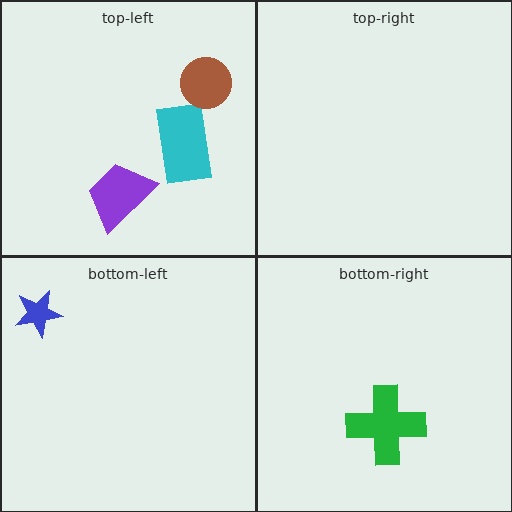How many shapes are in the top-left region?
3.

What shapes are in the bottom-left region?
The blue star.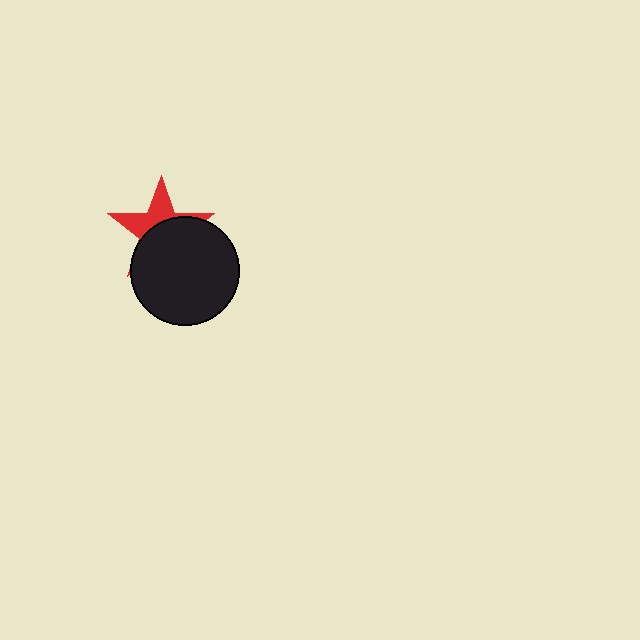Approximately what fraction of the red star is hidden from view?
Roughly 60% of the red star is hidden behind the black circle.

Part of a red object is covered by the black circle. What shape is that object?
It is a star.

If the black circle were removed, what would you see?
You would see the complete red star.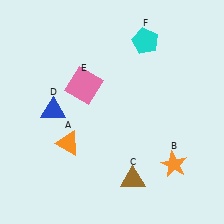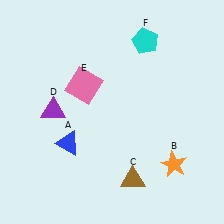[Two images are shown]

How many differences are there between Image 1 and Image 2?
There are 2 differences between the two images.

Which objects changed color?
A changed from orange to blue. D changed from blue to purple.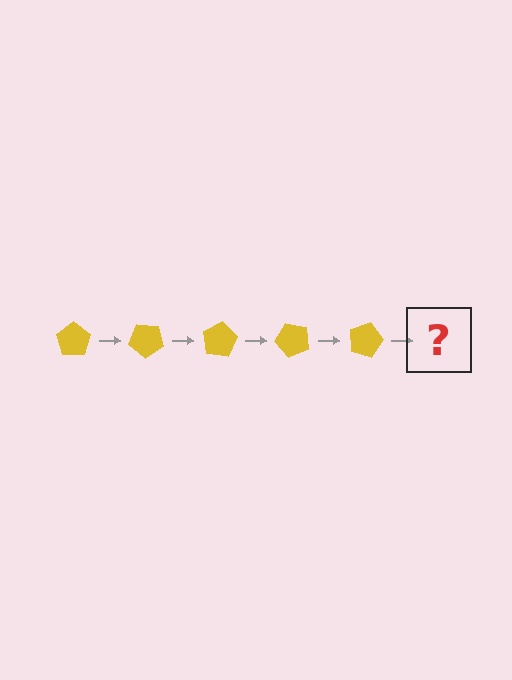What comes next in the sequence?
The next element should be a yellow pentagon rotated 200 degrees.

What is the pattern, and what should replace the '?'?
The pattern is that the pentagon rotates 40 degrees each step. The '?' should be a yellow pentagon rotated 200 degrees.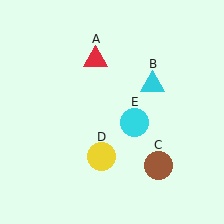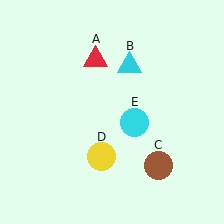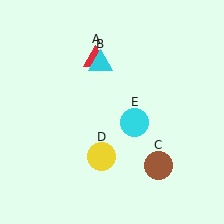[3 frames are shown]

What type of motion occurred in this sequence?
The cyan triangle (object B) rotated counterclockwise around the center of the scene.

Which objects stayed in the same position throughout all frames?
Red triangle (object A) and brown circle (object C) and yellow circle (object D) and cyan circle (object E) remained stationary.